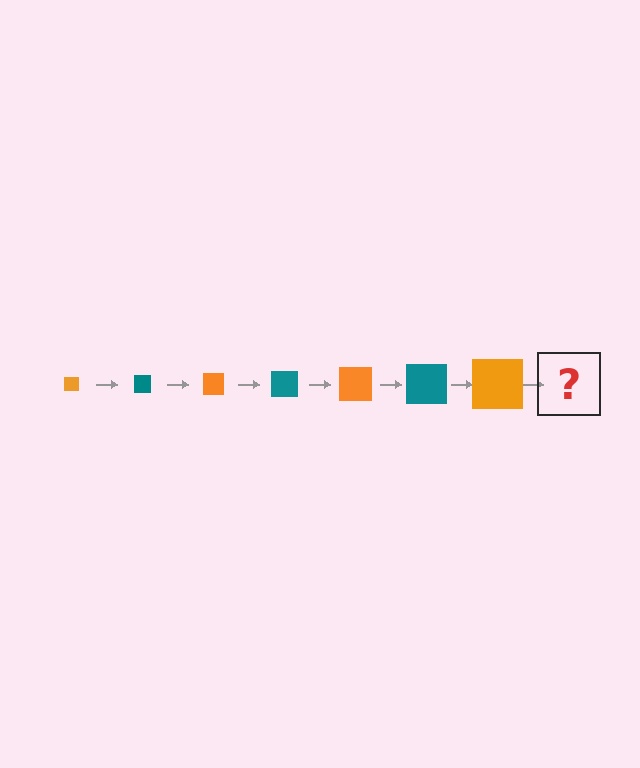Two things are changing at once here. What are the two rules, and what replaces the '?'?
The two rules are that the square grows larger each step and the color cycles through orange and teal. The '?' should be a teal square, larger than the previous one.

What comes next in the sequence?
The next element should be a teal square, larger than the previous one.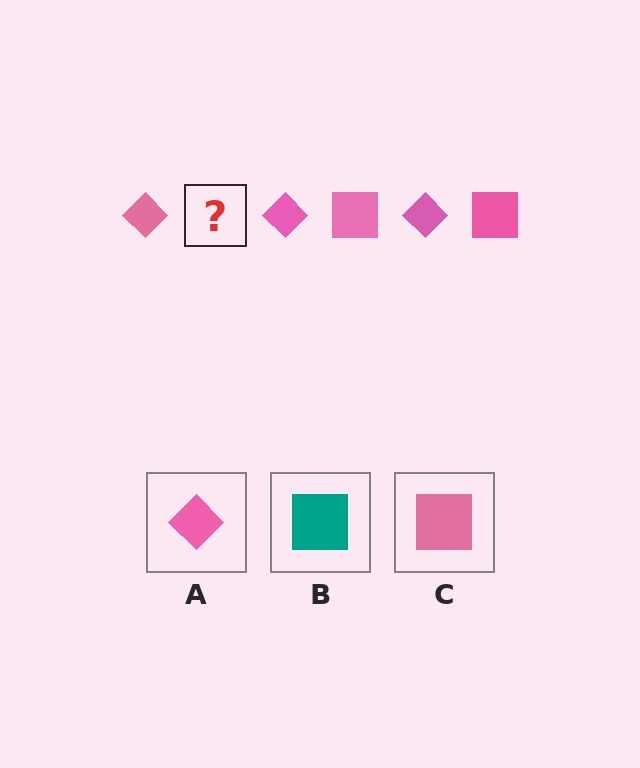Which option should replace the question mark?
Option C.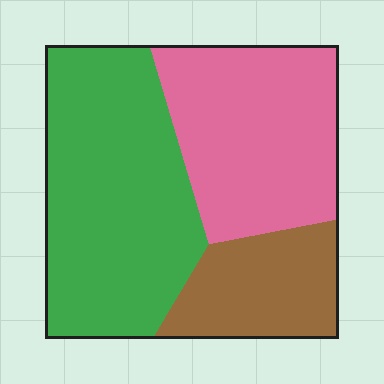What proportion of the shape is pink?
Pink takes up about one third (1/3) of the shape.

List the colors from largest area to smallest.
From largest to smallest: green, pink, brown.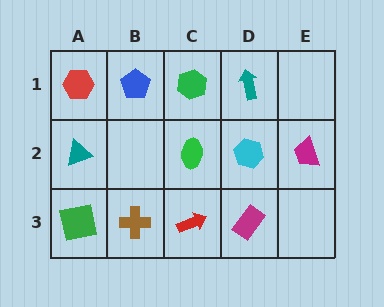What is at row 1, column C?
A green hexagon.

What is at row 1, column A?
A red hexagon.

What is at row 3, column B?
A brown cross.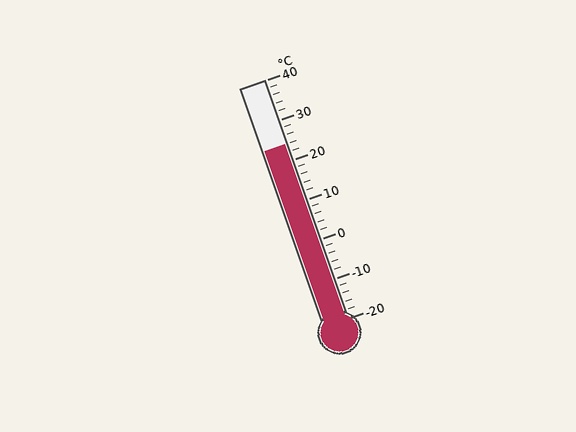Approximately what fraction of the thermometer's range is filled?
The thermometer is filled to approximately 75% of its range.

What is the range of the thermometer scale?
The thermometer scale ranges from -20°C to 40°C.